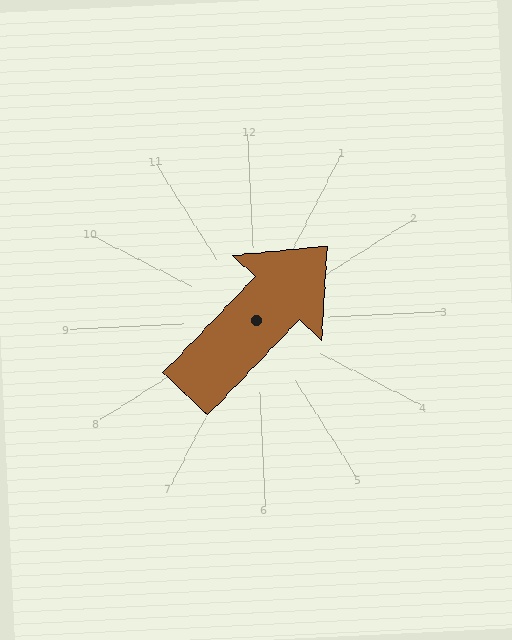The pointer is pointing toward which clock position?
Roughly 2 o'clock.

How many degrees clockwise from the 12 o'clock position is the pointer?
Approximately 46 degrees.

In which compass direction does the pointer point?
Northeast.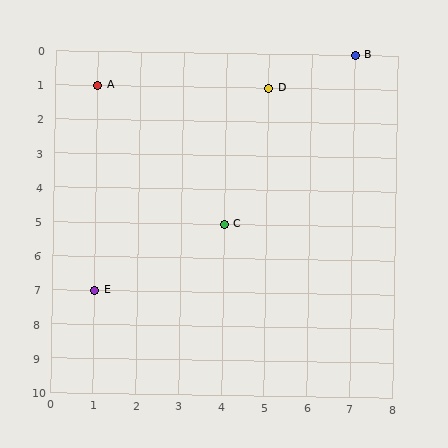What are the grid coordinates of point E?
Point E is at grid coordinates (1, 7).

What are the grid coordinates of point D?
Point D is at grid coordinates (5, 1).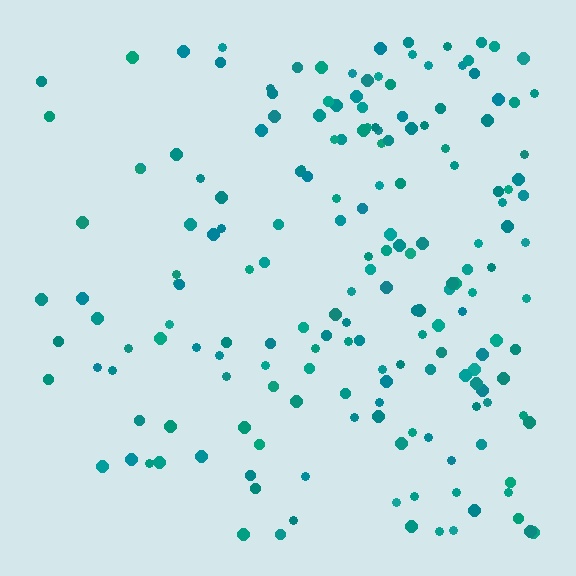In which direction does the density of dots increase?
From left to right, with the right side densest.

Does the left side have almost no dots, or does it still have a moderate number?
Still a moderate number, just noticeably fewer than the right.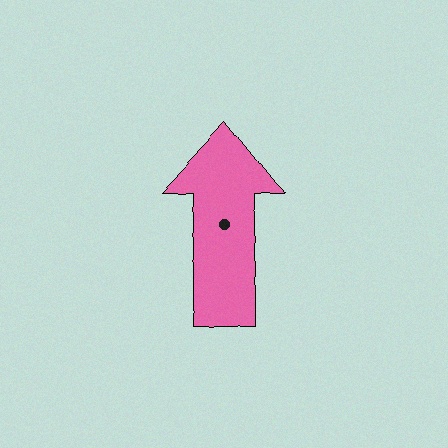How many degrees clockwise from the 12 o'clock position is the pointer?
Approximately 2 degrees.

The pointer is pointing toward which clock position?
Roughly 12 o'clock.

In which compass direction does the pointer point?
North.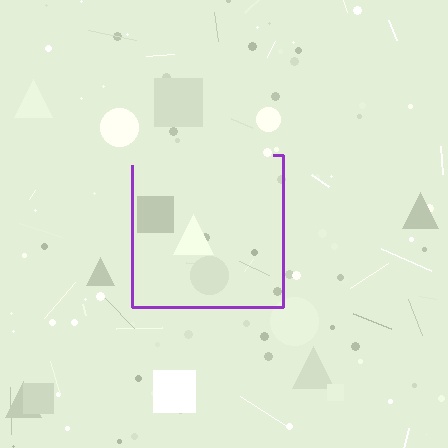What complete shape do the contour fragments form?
The contour fragments form a square.